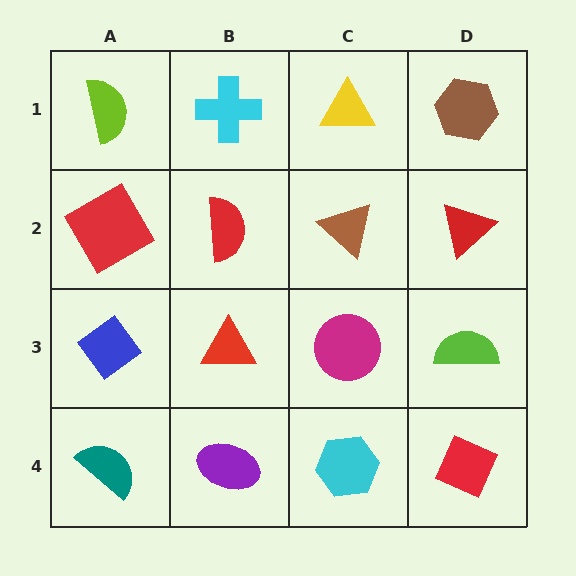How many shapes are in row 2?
4 shapes.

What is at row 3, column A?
A blue diamond.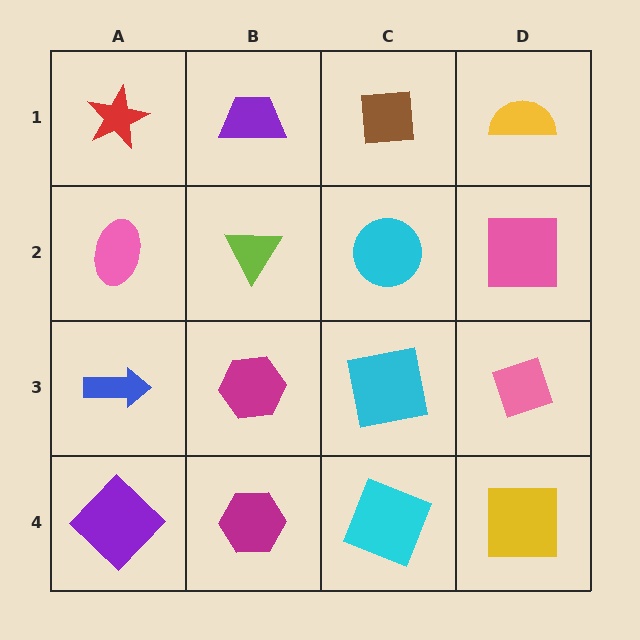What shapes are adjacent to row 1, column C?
A cyan circle (row 2, column C), a purple trapezoid (row 1, column B), a yellow semicircle (row 1, column D).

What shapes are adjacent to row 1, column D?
A pink square (row 2, column D), a brown square (row 1, column C).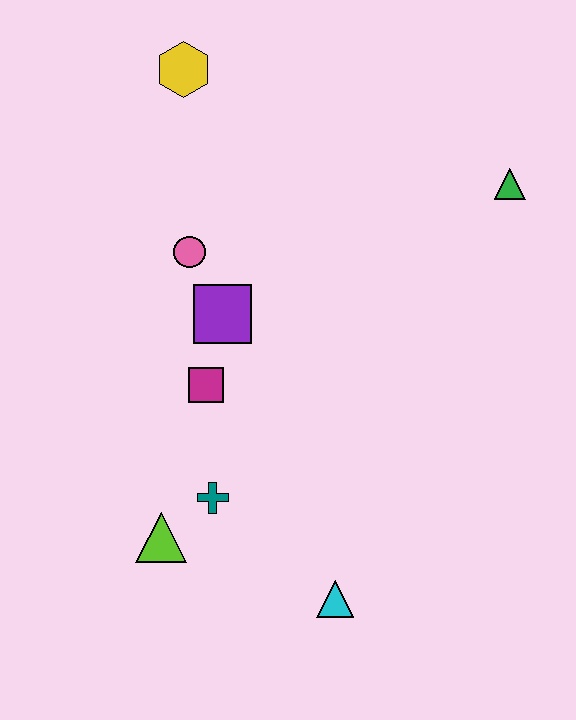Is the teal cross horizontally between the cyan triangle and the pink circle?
Yes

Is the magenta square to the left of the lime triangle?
No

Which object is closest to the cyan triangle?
The teal cross is closest to the cyan triangle.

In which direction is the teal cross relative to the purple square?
The teal cross is below the purple square.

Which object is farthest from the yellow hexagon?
The cyan triangle is farthest from the yellow hexagon.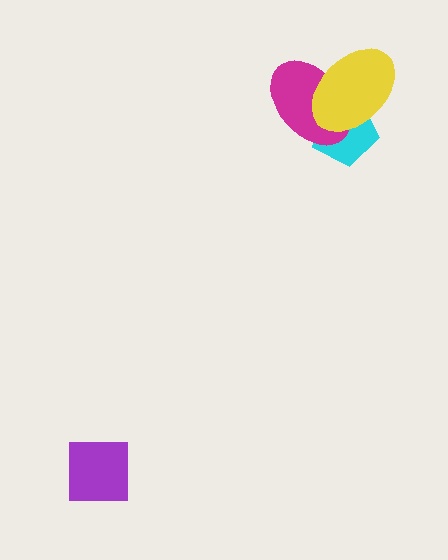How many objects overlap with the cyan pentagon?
2 objects overlap with the cyan pentagon.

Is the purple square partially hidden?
No, no other shape covers it.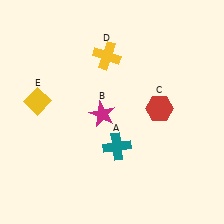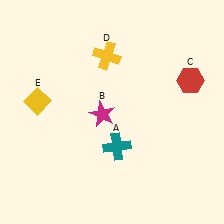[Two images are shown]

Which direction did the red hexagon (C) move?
The red hexagon (C) moved right.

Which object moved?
The red hexagon (C) moved right.